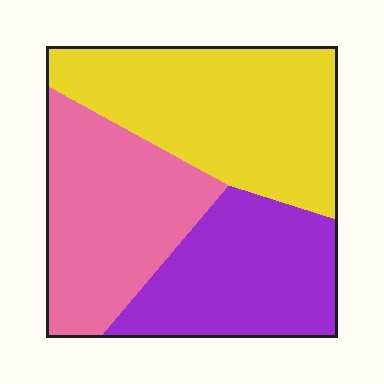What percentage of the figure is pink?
Pink takes up between a sixth and a third of the figure.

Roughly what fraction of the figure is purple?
Purple covers around 30% of the figure.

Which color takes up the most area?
Yellow, at roughly 40%.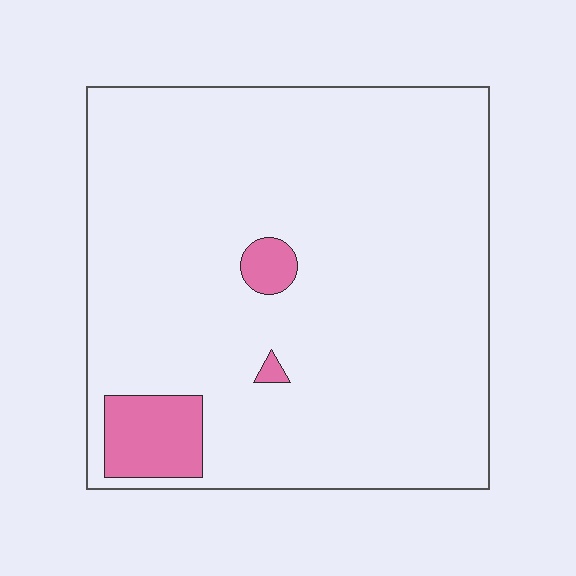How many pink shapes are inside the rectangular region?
3.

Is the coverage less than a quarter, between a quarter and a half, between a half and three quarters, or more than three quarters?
Less than a quarter.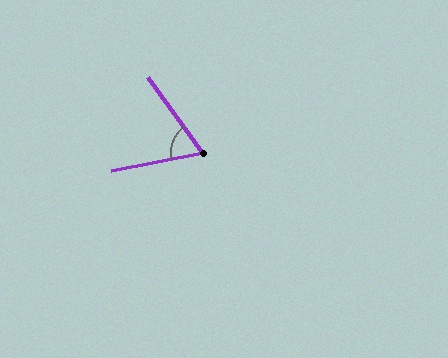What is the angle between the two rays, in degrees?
Approximately 65 degrees.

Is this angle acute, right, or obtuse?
It is acute.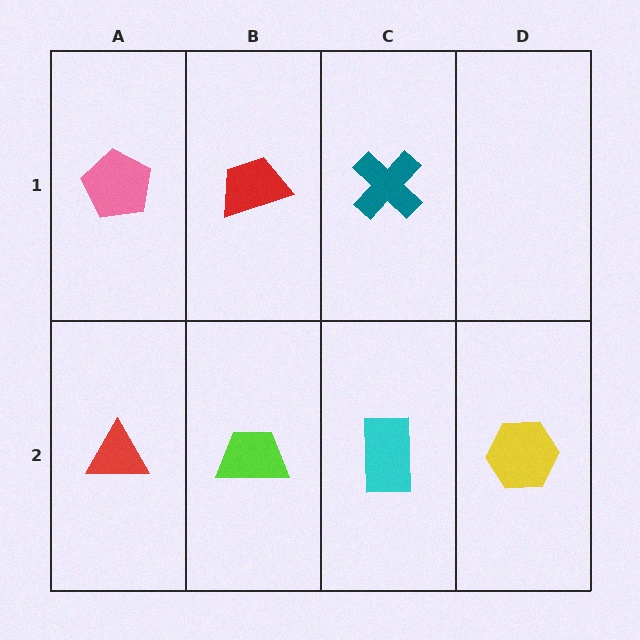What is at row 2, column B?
A lime trapezoid.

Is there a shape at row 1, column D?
No, that cell is empty.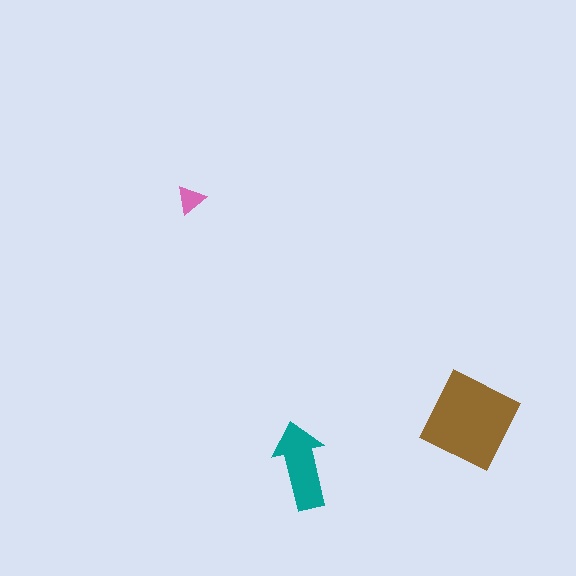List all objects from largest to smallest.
The brown square, the teal arrow, the pink triangle.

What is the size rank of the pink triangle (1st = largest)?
3rd.